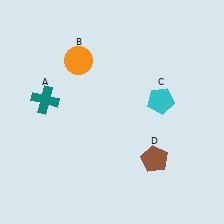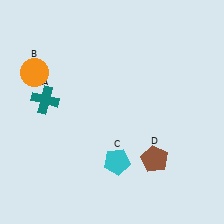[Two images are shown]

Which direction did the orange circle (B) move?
The orange circle (B) moved left.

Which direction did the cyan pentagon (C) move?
The cyan pentagon (C) moved down.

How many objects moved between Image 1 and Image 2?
2 objects moved between the two images.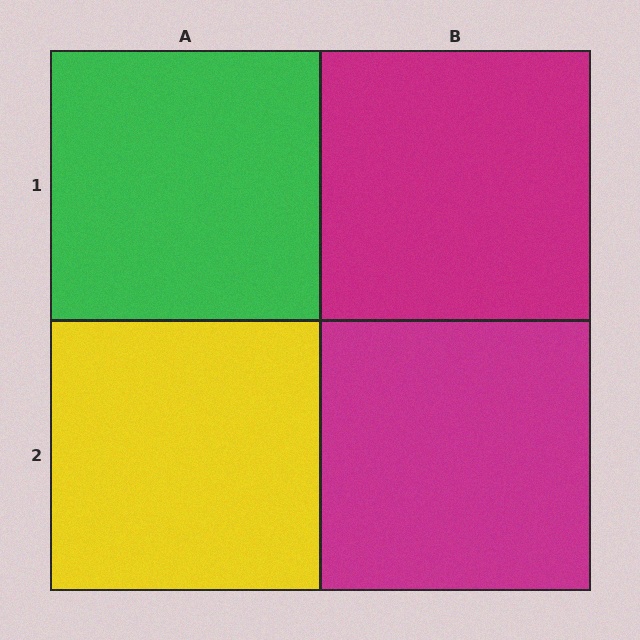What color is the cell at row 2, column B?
Magenta.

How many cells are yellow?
1 cell is yellow.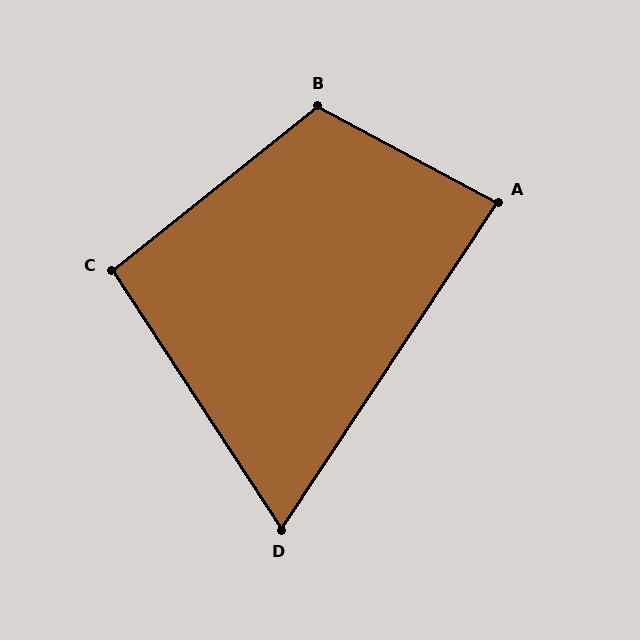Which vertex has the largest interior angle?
B, at approximately 113 degrees.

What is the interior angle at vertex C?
Approximately 95 degrees (obtuse).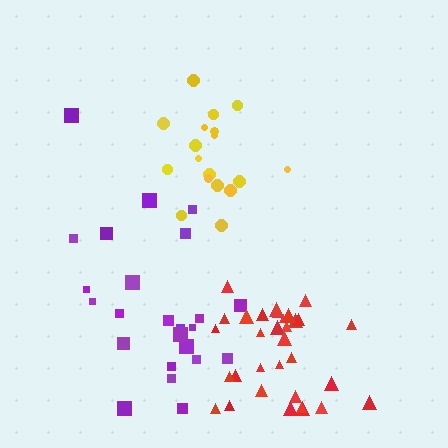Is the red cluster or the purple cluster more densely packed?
Red.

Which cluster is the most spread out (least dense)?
Purple.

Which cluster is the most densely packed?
Red.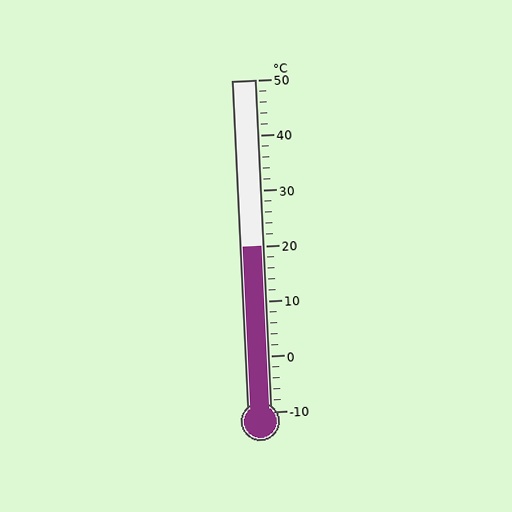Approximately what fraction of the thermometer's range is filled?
The thermometer is filled to approximately 50% of its range.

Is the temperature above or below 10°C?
The temperature is above 10°C.